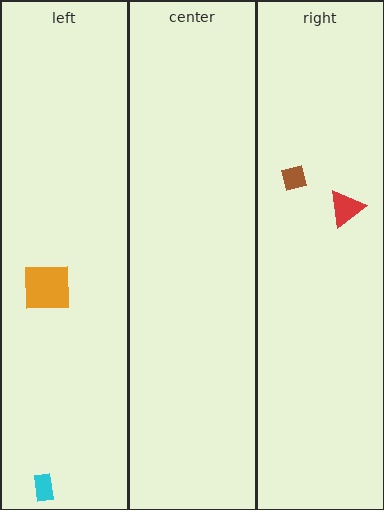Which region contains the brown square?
The right region.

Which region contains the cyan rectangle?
The left region.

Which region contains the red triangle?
The right region.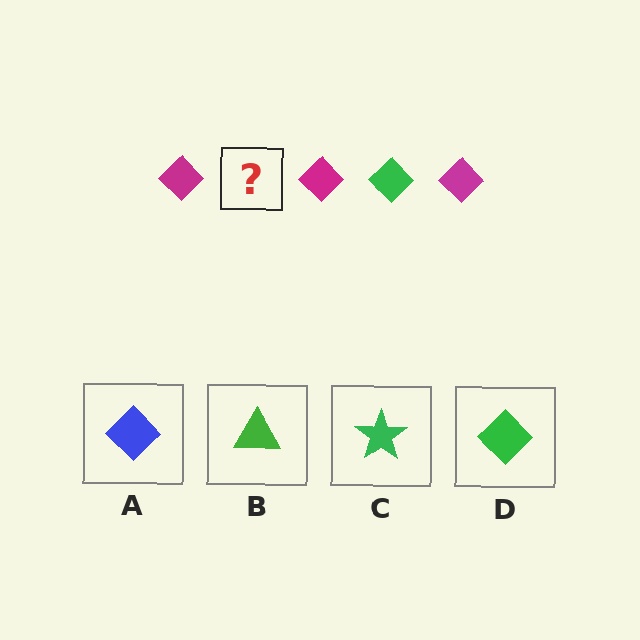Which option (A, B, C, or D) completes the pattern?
D.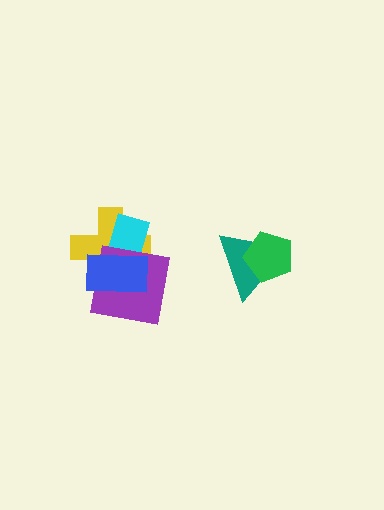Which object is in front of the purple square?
The blue rectangle is in front of the purple square.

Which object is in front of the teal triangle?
The green pentagon is in front of the teal triangle.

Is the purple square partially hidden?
Yes, it is partially covered by another shape.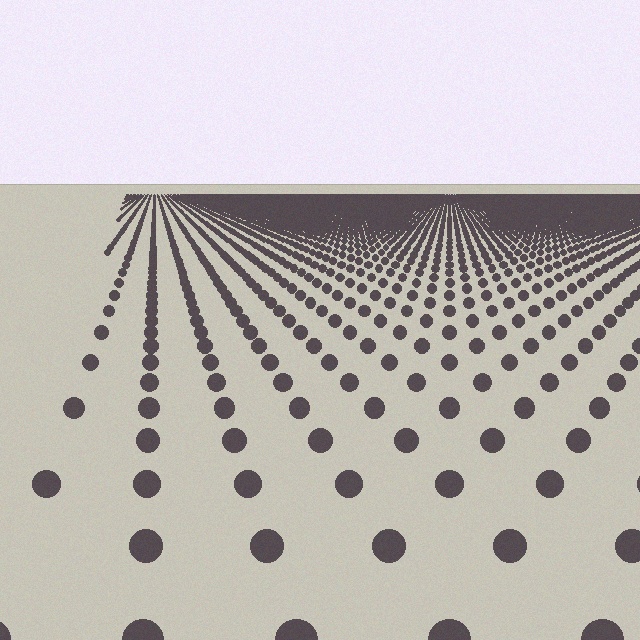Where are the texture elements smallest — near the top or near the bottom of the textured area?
Near the top.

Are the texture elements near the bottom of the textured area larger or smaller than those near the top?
Larger. Near the bottom, elements are closer to the viewer and appear at a bigger on-screen size.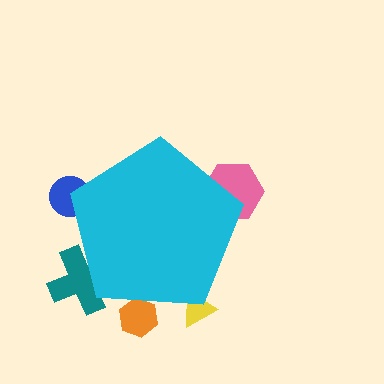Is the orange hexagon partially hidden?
Yes, the orange hexagon is partially hidden behind the cyan pentagon.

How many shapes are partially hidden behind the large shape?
5 shapes are partially hidden.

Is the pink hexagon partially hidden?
Yes, the pink hexagon is partially hidden behind the cyan pentagon.